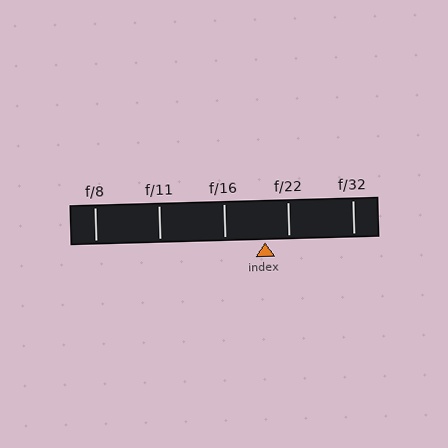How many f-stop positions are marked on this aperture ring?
There are 5 f-stop positions marked.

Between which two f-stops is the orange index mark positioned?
The index mark is between f/16 and f/22.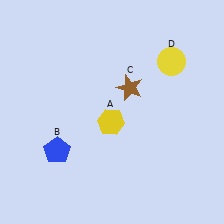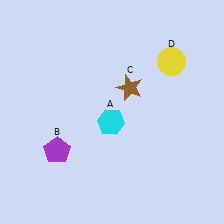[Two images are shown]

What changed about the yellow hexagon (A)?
In Image 1, A is yellow. In Image 2, it changed to cyan.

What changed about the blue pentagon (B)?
In Image 1, B is blue. In Image 2, it changed to purple.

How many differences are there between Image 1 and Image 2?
There are 2 differences between the two images.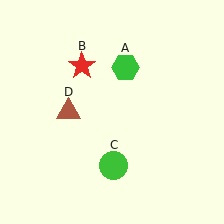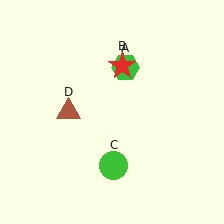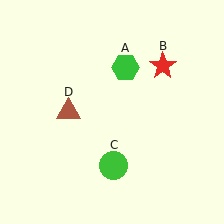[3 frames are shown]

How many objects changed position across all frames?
1 object changed position: red star (object B).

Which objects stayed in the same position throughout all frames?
Green hexagon (object A) and green circle (object C) and brown triangle (object D) remained stationary.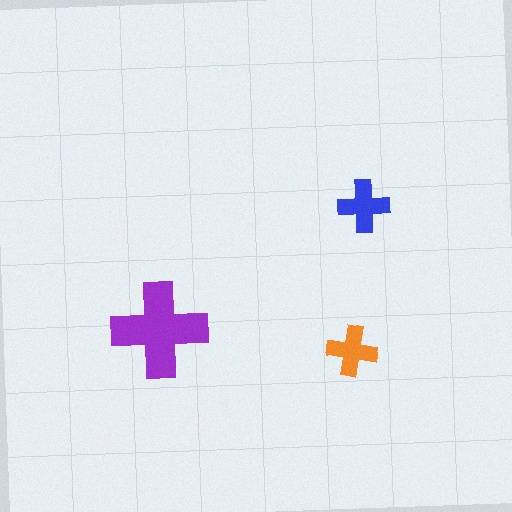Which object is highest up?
The blue cross is topmost.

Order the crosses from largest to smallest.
the purple one, the blue one, the orange one.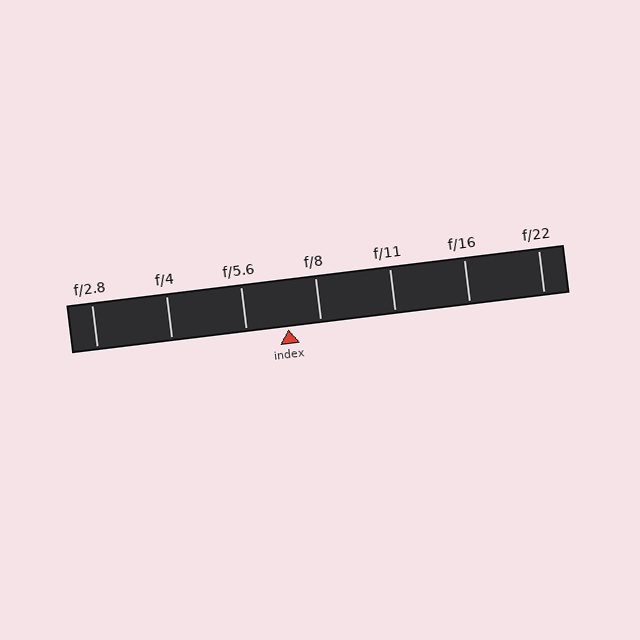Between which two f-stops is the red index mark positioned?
The index mark is between f/5.6 and f/8.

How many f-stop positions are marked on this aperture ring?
There are 7 f-stop positions marked.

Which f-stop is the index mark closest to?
The index mark is closest to f/8.